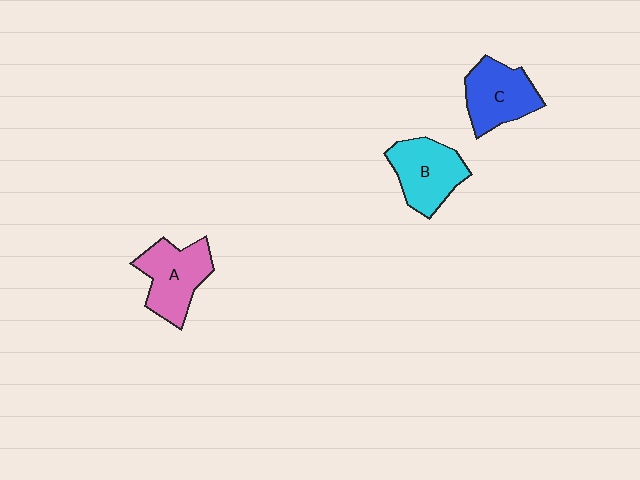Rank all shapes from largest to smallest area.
From largest to smallest: A (pink), B (cyan), C (blue).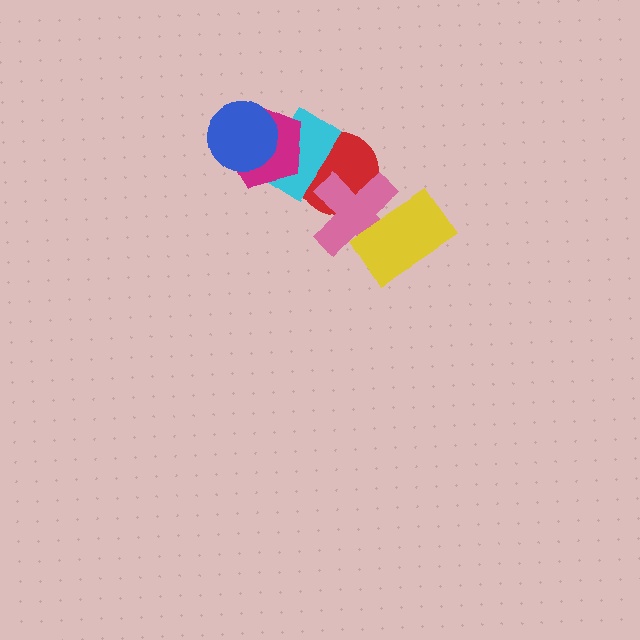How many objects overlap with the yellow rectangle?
1 object overlaps with the yellow rectangle.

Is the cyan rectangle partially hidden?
Yes, it is partially covered by another shape.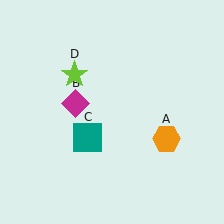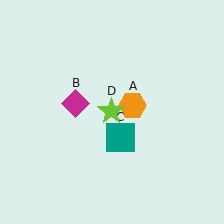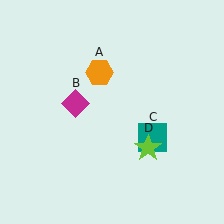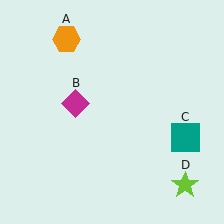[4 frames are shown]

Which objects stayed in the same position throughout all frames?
Magenta diamond (object B) remained stationary.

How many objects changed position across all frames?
3 objects changed position: orange hexagon (object A), teal square (object C), lime star (object D).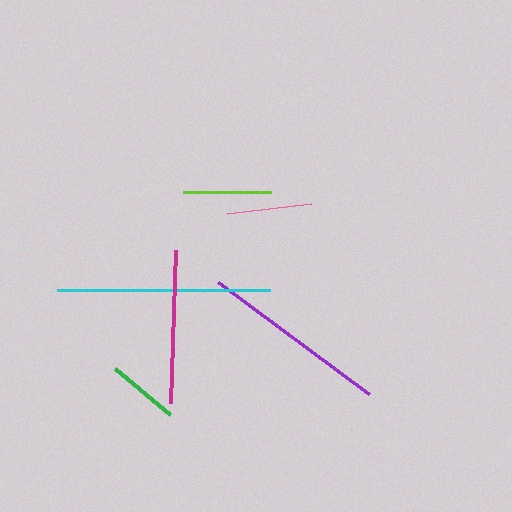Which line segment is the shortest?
The green line is the shortest at approximately 72 pixels.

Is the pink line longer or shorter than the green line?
The pink line is longer than the green line.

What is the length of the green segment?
The green segment is approximately 72 pixels long.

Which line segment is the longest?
The cyan line is the longest at approximately 214 pixels.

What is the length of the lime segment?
The lime segment is approximately 88 pixels long.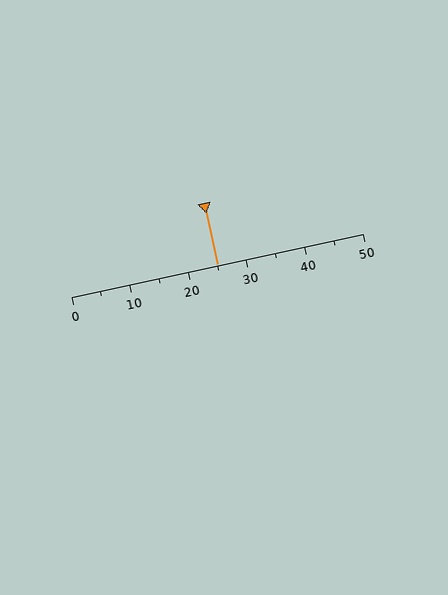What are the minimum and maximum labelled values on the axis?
The axis runs from 0 to 50.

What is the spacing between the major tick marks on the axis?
The major ticks are spaced 10 apart.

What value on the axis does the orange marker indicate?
The marker indicates approximately 25.